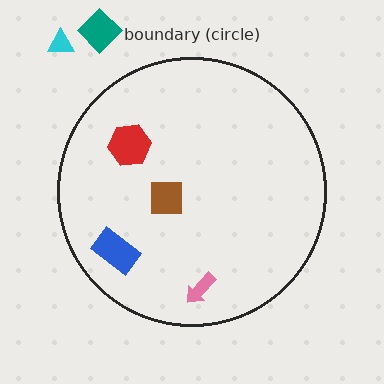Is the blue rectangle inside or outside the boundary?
Inside.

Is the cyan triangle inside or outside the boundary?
Outside.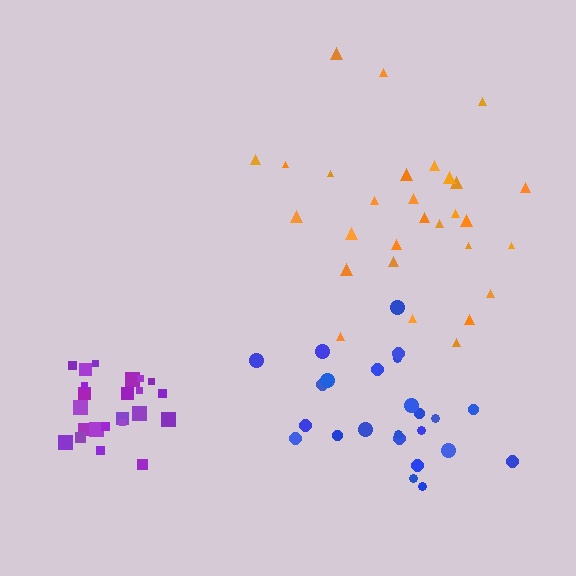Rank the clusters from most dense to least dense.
purple, blue, orange.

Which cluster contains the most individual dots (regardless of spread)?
Orange (29).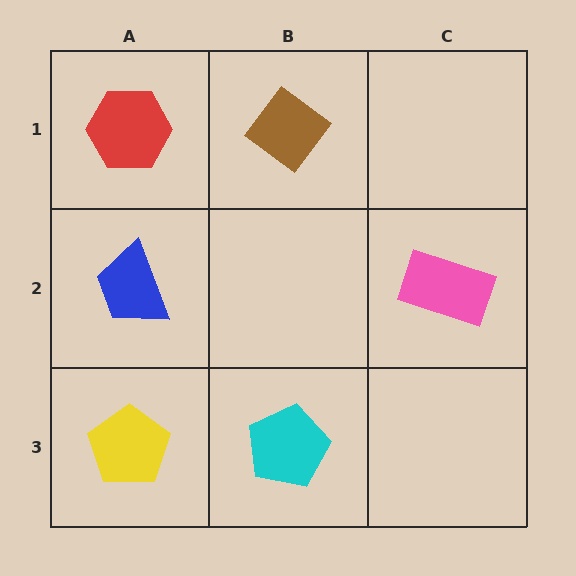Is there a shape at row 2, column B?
No, that cell is empty.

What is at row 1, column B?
A brown diamond.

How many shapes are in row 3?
2 shapes.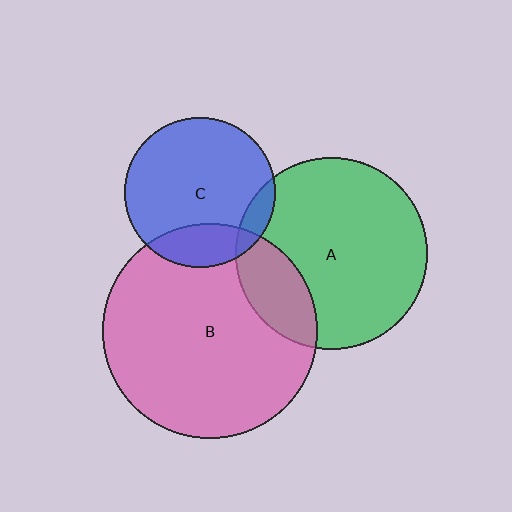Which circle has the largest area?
Circle B (pink).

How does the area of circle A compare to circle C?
Approximately 1.6 times.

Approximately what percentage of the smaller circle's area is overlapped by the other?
Approximately 10%.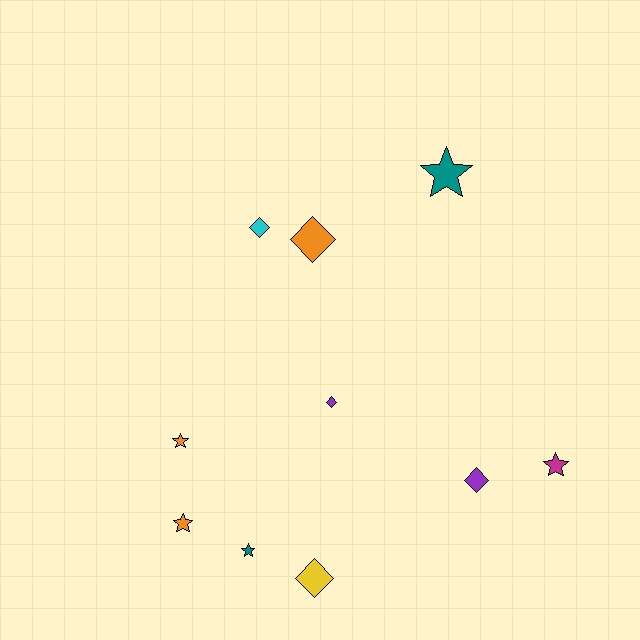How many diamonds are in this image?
There are 5 diamonds.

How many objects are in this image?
There are 10 objects.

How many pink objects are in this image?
There are no pink objects.